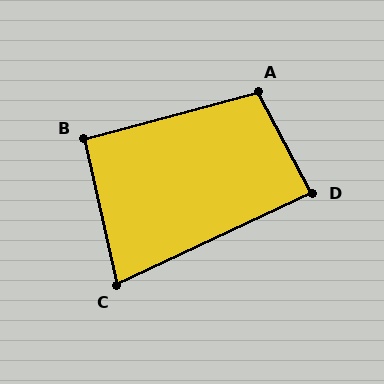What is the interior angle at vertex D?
Approximately 87 degrees (approximately right).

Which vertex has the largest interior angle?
A, at approximately 103 degrees.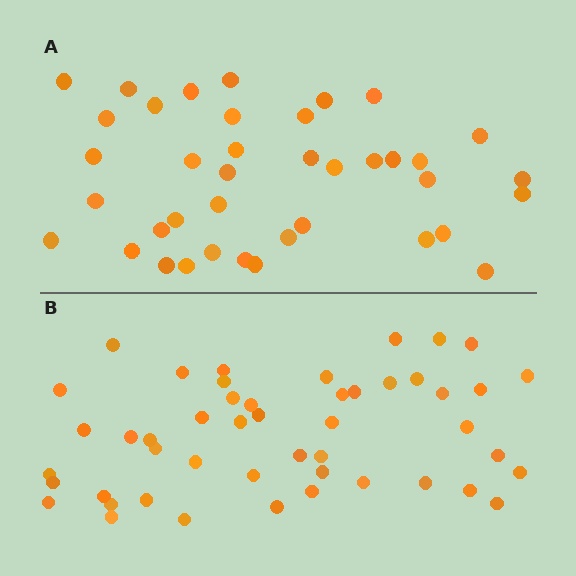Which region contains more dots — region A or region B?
Region B (the bottom region) has more dots.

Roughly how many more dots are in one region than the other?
Region B has roughly 8 or so more dots than region A.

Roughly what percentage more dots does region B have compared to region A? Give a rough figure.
About 25% more.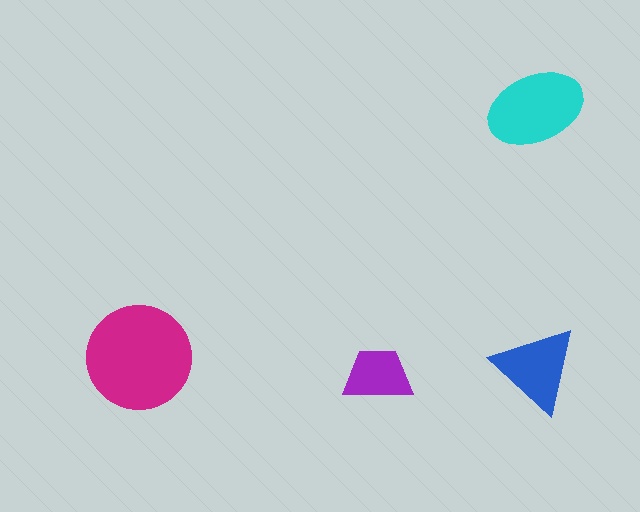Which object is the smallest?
The purple trapezoid.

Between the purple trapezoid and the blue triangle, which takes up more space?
The blue triangle.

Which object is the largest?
The magenta circle.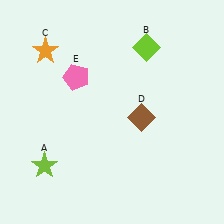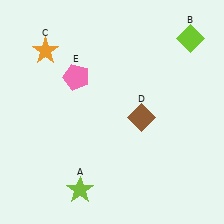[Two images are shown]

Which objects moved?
The objects that moved are: the lime star (A), the lime diamond (B).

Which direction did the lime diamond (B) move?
The lime diamond (B) moved right.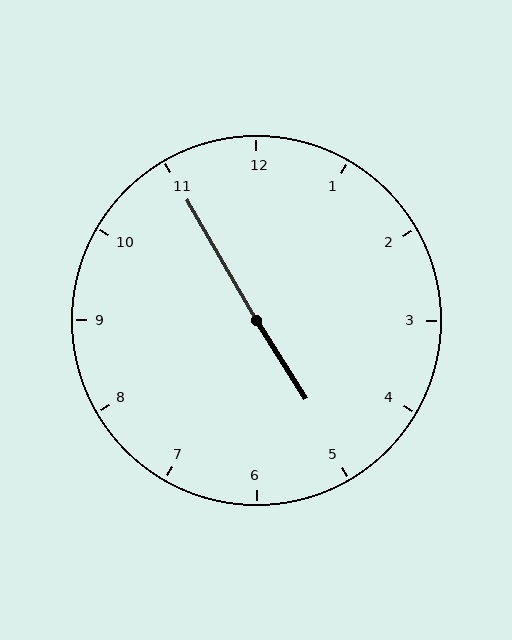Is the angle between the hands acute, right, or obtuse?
It is obtuse.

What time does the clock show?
4:55.